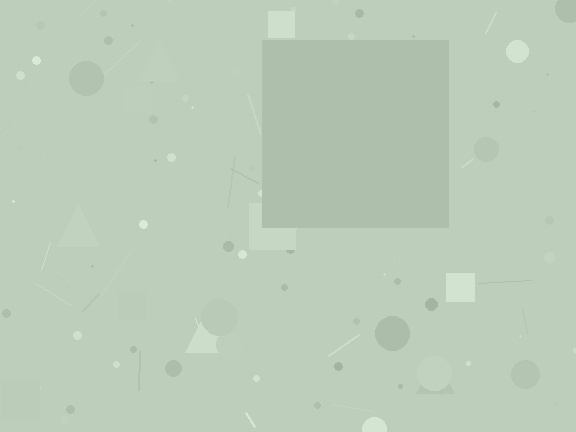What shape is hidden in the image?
A square is hidden in the image.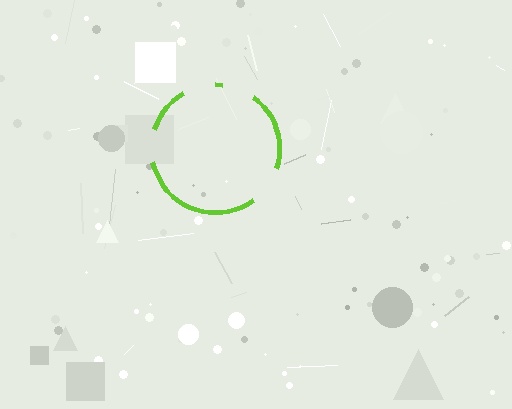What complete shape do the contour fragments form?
The contour fragments form a circle.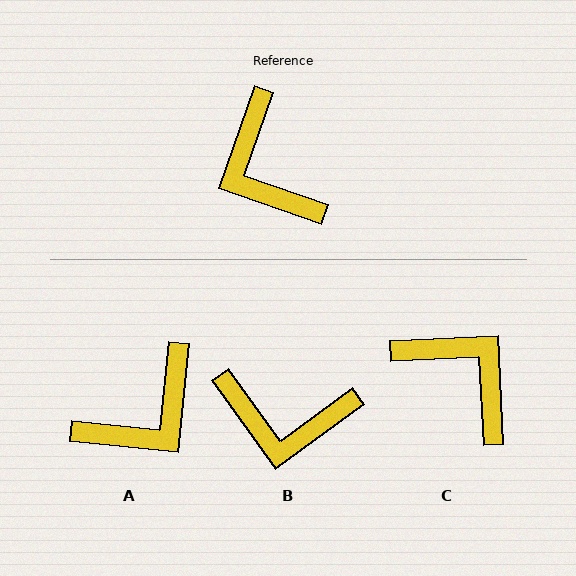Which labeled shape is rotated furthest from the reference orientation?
C, about 158 degrees away.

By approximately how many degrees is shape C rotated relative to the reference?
Approximately 158 degrees clockwise.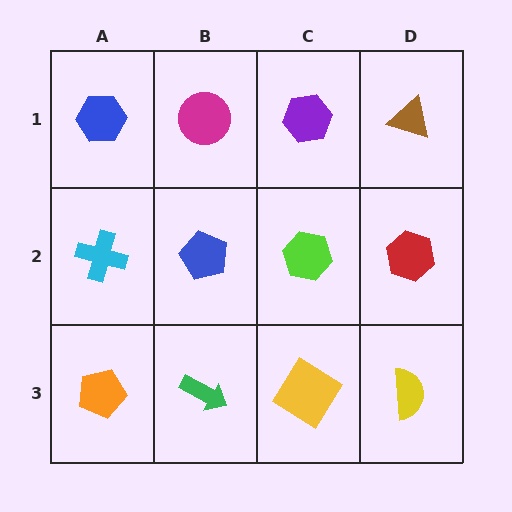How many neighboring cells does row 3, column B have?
3.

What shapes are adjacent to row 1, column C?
A lime hexagon (row 2, column C), a magenta circle (row 1, column B), a brown triangle (row 1, column D).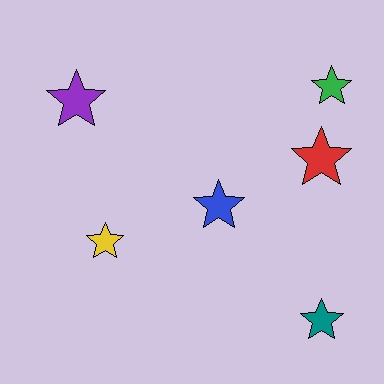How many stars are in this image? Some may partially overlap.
There are 6 stars.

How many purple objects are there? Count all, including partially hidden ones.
There is 1 purple object.